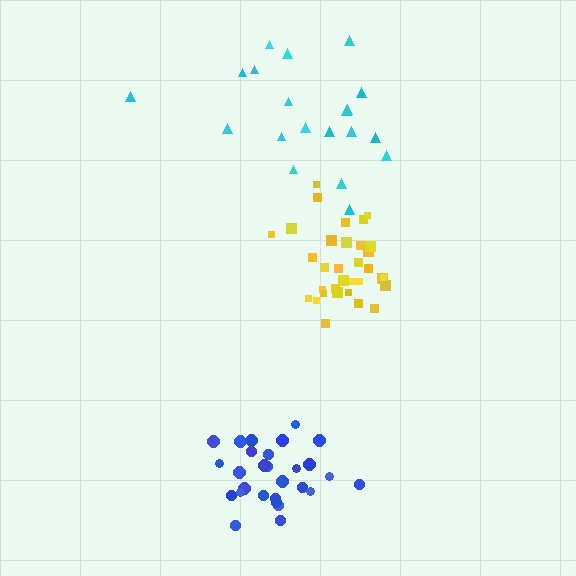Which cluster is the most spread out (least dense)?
Cyan.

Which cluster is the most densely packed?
Yellow.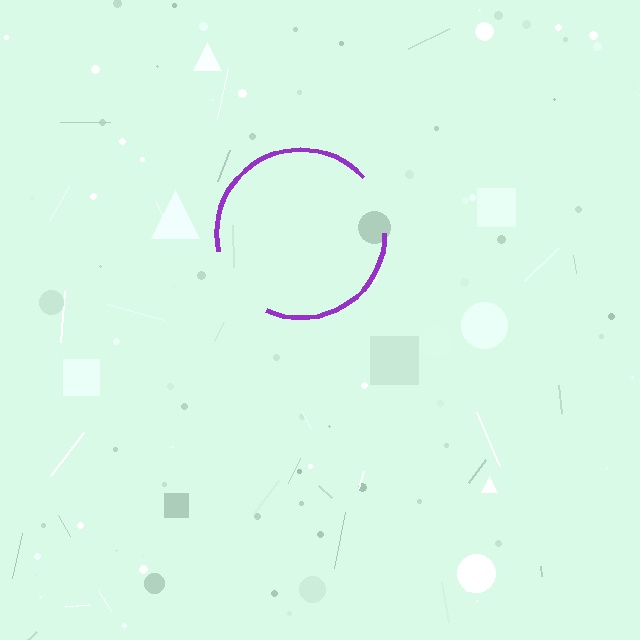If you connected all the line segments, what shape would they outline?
They would outline a circle.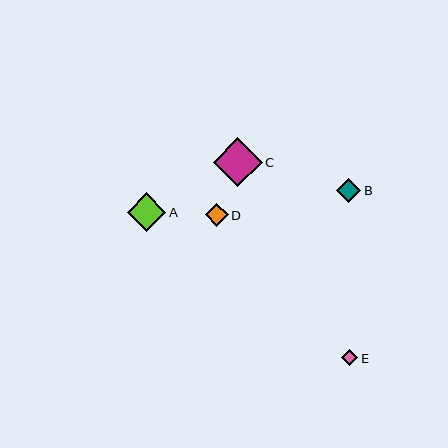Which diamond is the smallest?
Diamond E is the smallest with a size of approximately 16 pixels.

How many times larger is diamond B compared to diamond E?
Diamond B is approximately 1.5 times the size of diamond E.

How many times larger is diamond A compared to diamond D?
Diamond A is approximately 1.7 times the size of diamond D.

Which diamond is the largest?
Diamond C is the largest with a size of approximately 49 pixels.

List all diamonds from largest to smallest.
From largest to smallest: C, A, B, D, E.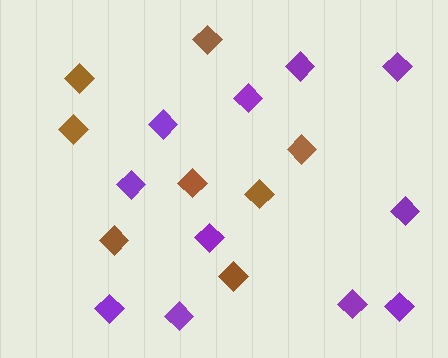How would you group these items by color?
There are 2 groups: one group of brown diamonds (8) and one group of purple diamonds (11).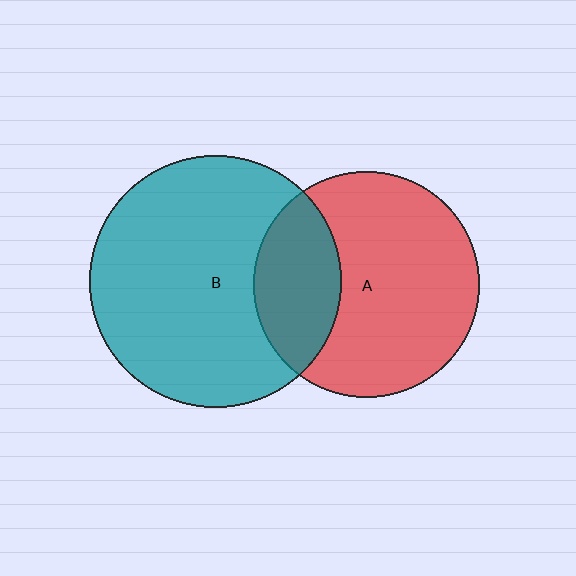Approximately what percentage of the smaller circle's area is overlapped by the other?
Approximately 30%.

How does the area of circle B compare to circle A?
Approximately 1.3 times.